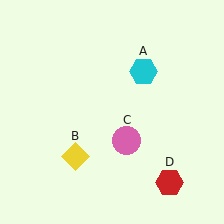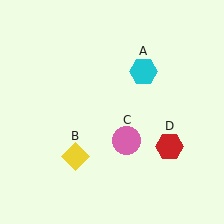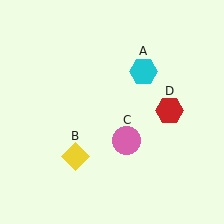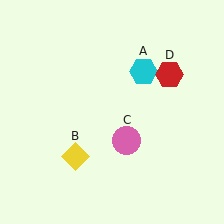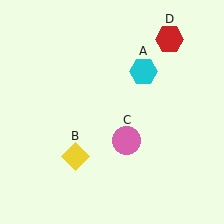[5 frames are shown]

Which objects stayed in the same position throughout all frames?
Cyan hexagon (object A) and yellow diamond (object B) and pink circle (object C) remained stationary.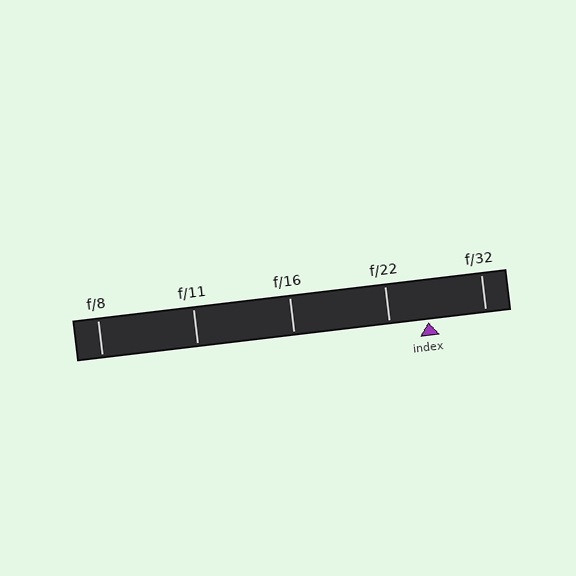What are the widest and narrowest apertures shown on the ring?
The widest aperture shown is f/8 and the narrowest is f/32.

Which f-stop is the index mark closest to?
The index mark is closest to f/22.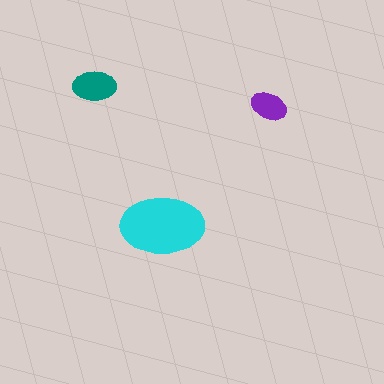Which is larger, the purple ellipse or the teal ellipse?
The teal one.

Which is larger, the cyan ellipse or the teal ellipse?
The cyan one.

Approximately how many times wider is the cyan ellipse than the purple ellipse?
About 2.5 times wider.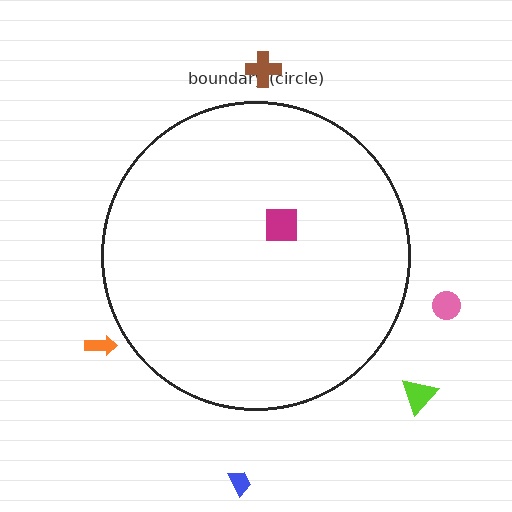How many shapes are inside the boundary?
1 inside, 5 outside.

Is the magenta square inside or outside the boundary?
Inside.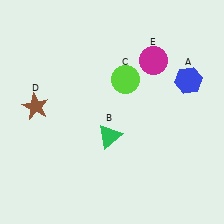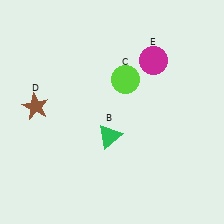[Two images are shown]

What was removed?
The blue hexagon (A) was removed in Image 2.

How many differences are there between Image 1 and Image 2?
There is 1 difference between the two images.